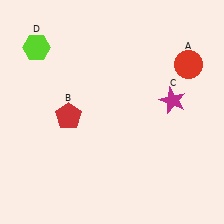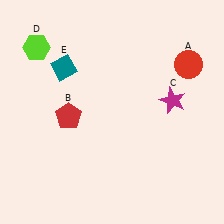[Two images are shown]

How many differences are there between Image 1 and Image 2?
There is 1 difference between the two images.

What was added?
A teal diamond (E) was added in Image 2.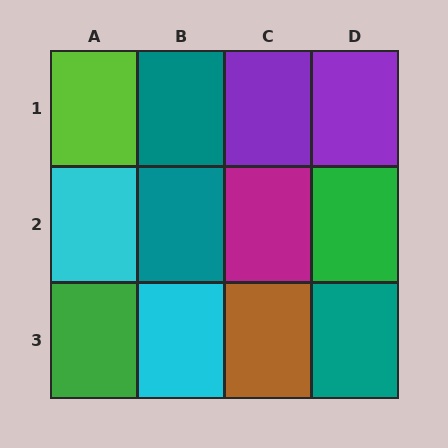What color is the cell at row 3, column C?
Brown.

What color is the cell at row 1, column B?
Teal.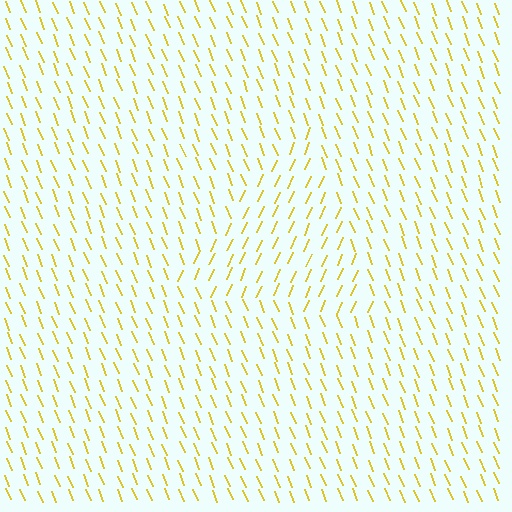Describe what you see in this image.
The image is filled with small yellow line segments. A triangle region in the image has lines oriented differently from the surrounding lines, creating a visible texture boundary.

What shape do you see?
I see a triangle.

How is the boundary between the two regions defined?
The boundary is defined purely by a change in line orientation (approximately 45 degrees difference). All lines are the same color and thickness.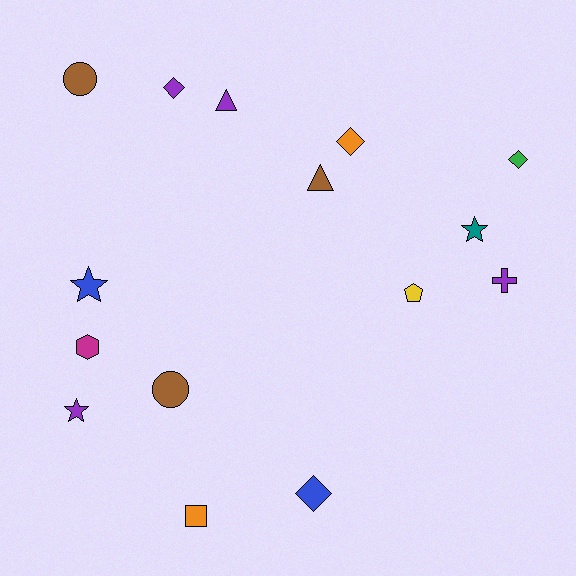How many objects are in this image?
There are 15 objects.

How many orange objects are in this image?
There are 2 orange objects.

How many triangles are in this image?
There are 2 triangles.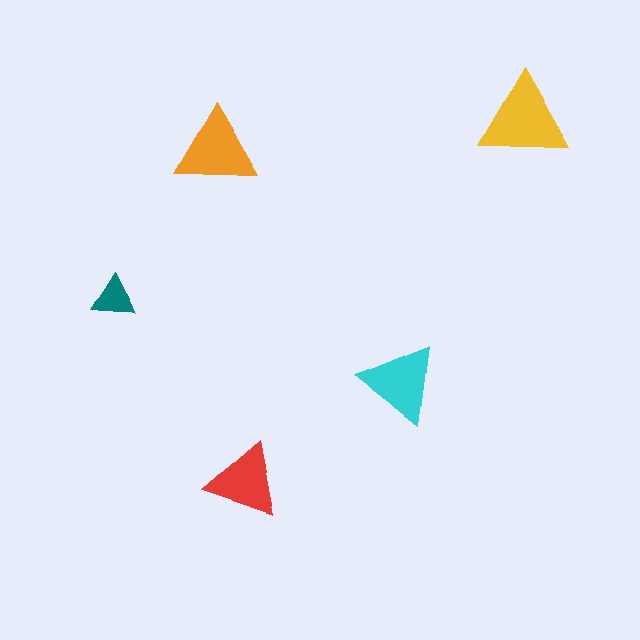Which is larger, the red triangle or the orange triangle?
The orange one.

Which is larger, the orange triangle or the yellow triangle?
The yellow one.